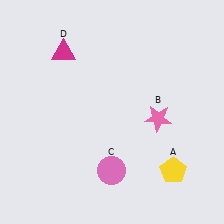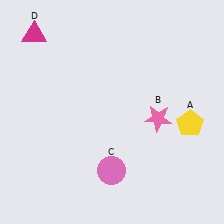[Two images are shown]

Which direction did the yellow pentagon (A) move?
The yellow pentagon (A) moved up.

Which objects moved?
The objects that moved are: the yellow pentagon (A), the magenta triangle (D).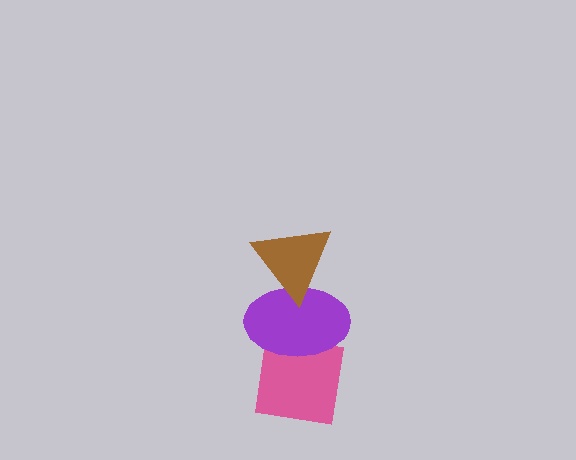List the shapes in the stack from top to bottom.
From top to bottom: the brown triangle, the purple ellipse, the pink square.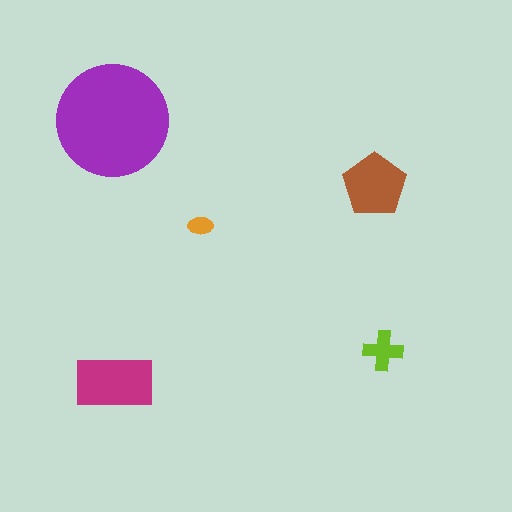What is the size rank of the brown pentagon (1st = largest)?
3rd.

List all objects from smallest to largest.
The orange ellipse, the lime cross, the brown pentagon, the magenta rectangle, the purple circle.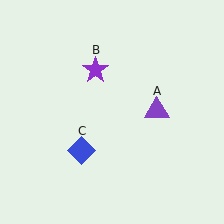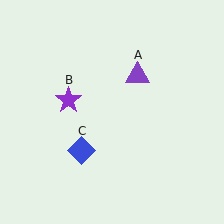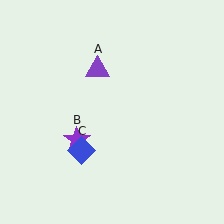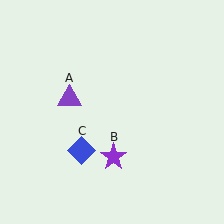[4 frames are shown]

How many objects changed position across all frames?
2 objects changed position: purple triangle (object A), purple star (object B).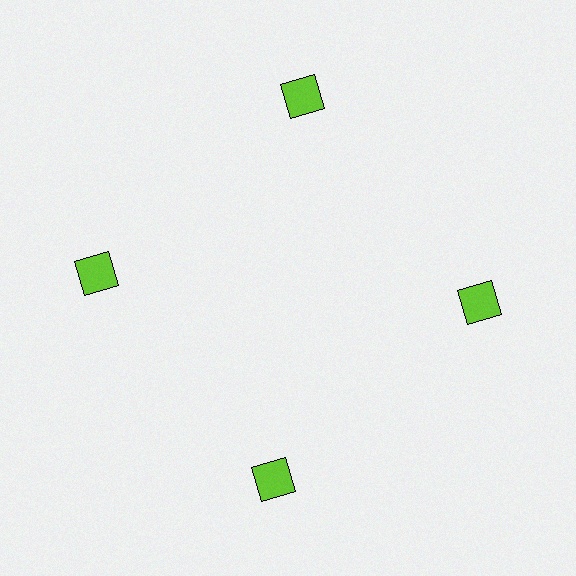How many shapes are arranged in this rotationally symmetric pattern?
There are 4 shapes, arranged in 4 groups of 1.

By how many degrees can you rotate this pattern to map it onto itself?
The pattern maps onto itself every 90 degrees of rotation.